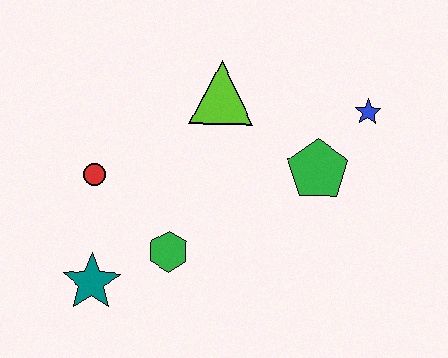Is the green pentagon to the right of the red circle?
Yes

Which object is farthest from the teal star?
The blue star is farthest from the teal star.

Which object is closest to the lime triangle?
The green pentagon is closest to the lime triangle.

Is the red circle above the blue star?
No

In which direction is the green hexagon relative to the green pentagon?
The green hexagon is to the left of the green pentagon.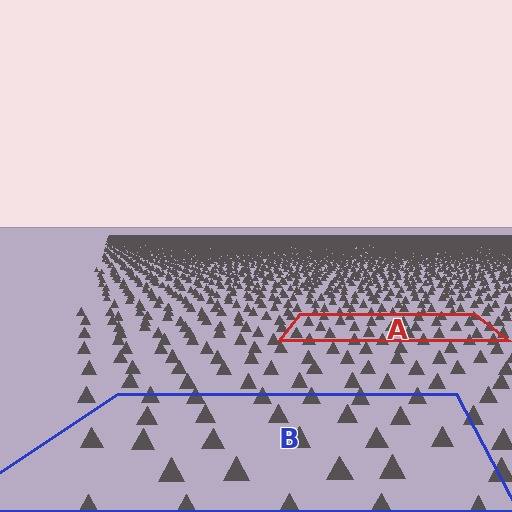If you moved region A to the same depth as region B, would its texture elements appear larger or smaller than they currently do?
They would appear larger. At a closer depth, the same texture elements are projected at a bigger on-screen size.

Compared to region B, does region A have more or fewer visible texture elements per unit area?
Region A has more texture elements per unit area — they are packed more densely because it is farther away.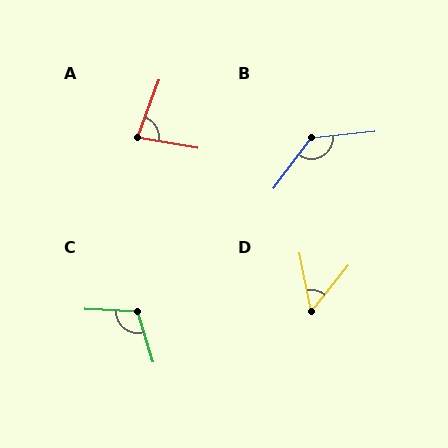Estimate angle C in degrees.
Approximately 109 degrees.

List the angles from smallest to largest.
D (50°), A (80°), C (109°), B (133°).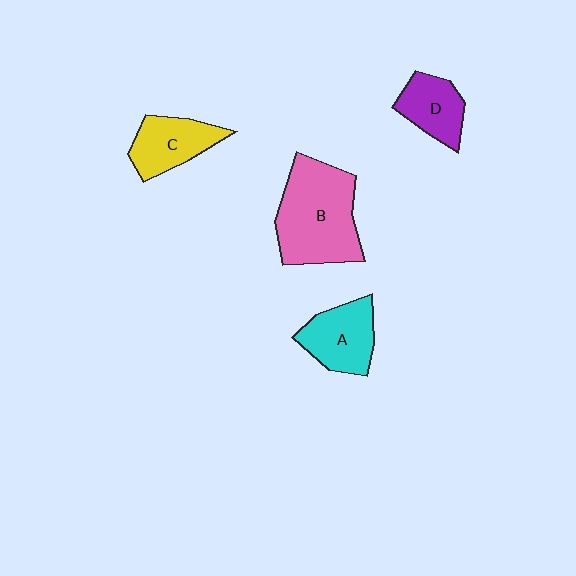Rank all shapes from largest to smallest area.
From largest to smallest: B (pink), A (cyan), C (yellow), D (purple).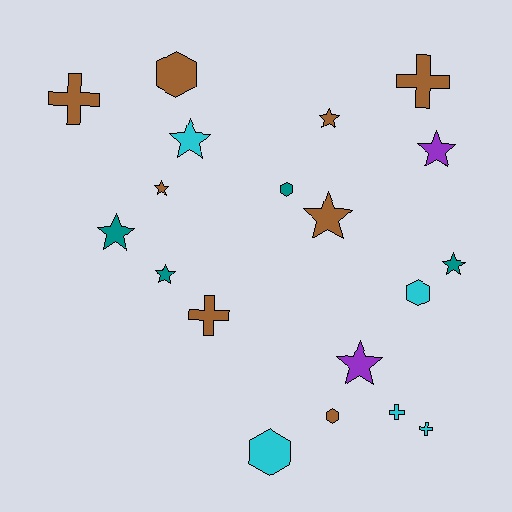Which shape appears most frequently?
Star, with 9 objects.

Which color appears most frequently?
Brown, with 8 objects.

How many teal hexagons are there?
There is 1 teal hexagon.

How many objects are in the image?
There are 19 objects.